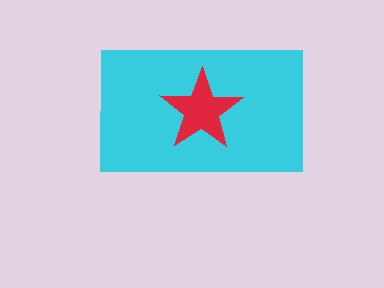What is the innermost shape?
The red star.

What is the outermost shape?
The cyan rectangle.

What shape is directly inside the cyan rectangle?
The red star.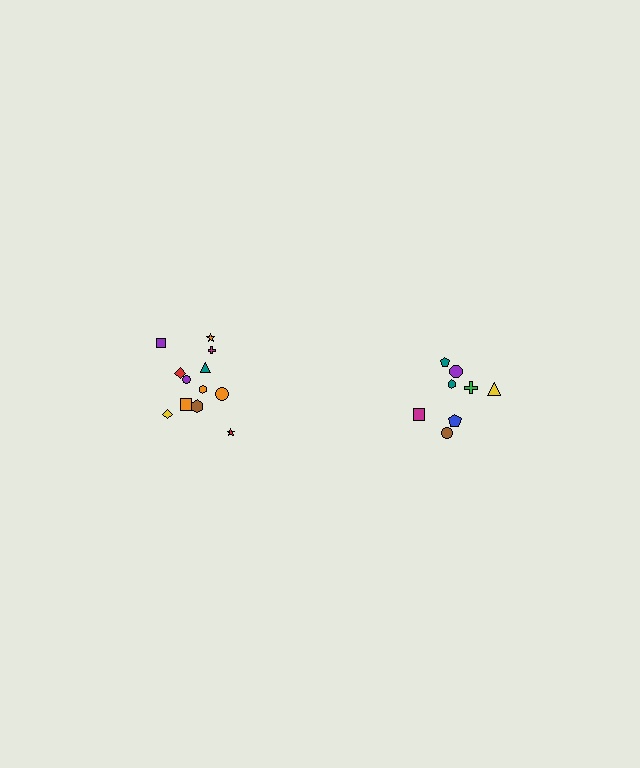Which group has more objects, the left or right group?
The left group.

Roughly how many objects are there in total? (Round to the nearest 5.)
Roughly 20 objects in total.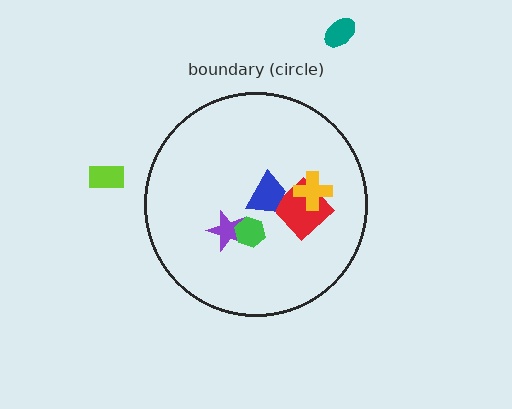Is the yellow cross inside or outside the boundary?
Inside.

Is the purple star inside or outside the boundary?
Inside.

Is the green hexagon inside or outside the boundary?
Inside.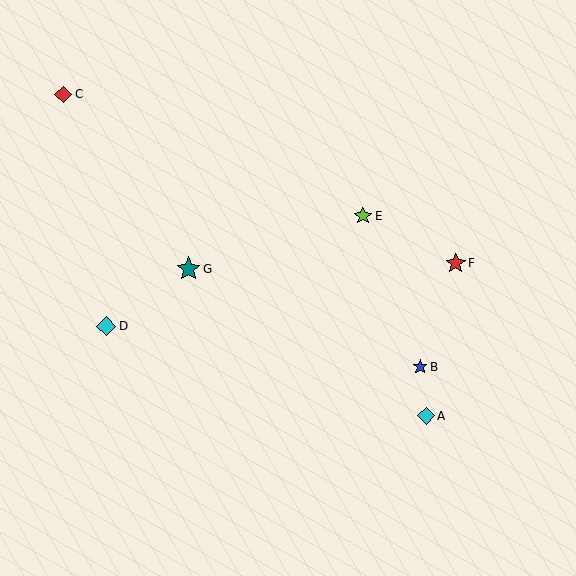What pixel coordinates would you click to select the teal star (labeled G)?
Click at (188, 269) to select the teal star G.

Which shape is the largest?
The teal star (labeled G) is the largest.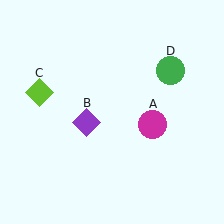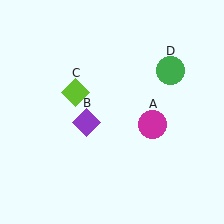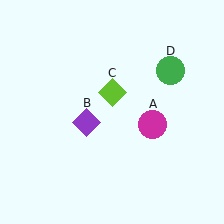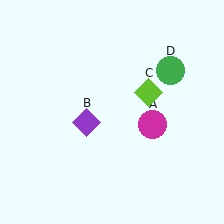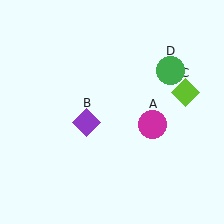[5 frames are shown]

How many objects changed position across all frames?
1 object changed position: lime diamond (object C).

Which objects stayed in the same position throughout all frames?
Magenta circle (object A) and purple diamond (object B) and green circle (object D) remained stationary.